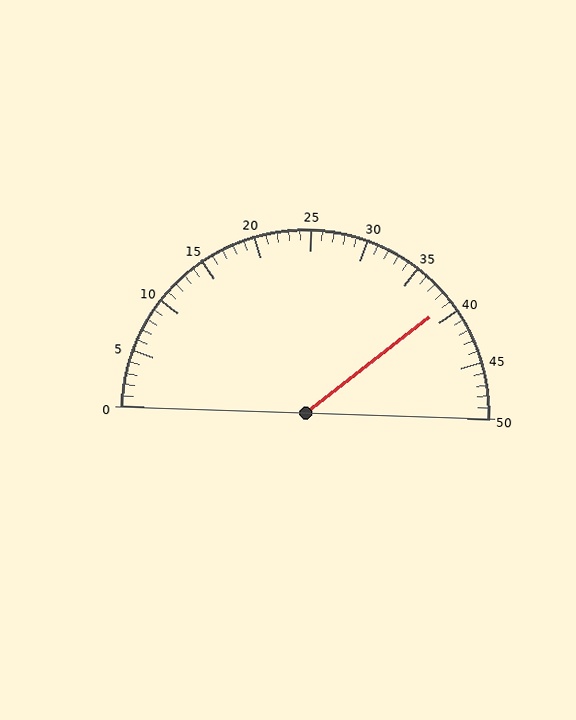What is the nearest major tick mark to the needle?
The nearest major tick mark is 40.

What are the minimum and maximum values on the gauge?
The gauge ranges from 0 to 50.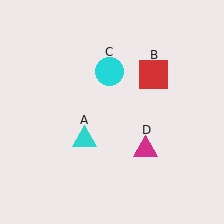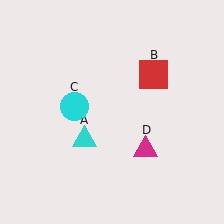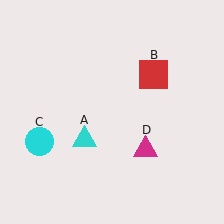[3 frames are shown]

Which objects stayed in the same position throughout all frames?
Cyan triangle (object A) and red square (object B) and magenta triangle (object D) remained stationary.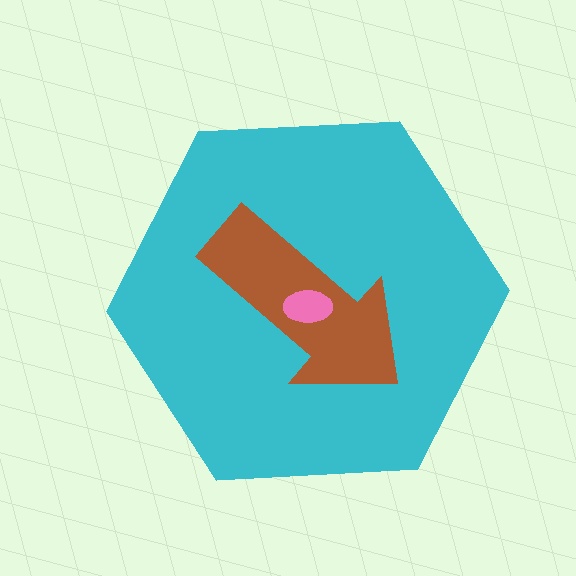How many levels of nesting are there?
3.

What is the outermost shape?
The cyan hexagon.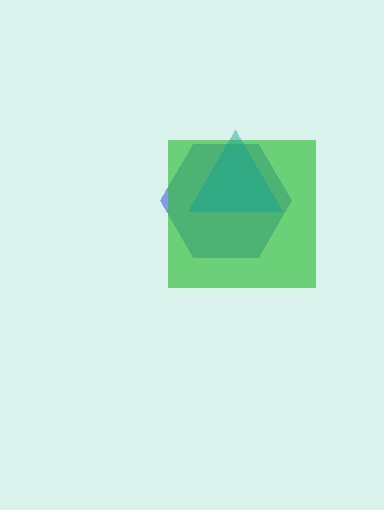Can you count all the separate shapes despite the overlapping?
Yes, there are 3 separate shapes.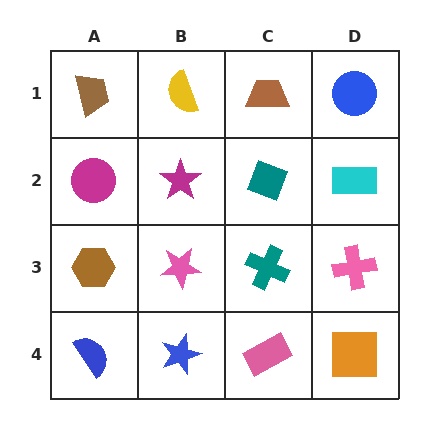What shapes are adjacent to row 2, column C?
A brown trapezoid (row 1, column C), a teal cross (row 3, column C), a magenta star (row 2, column B), a cyan rectangle (row 2, column D).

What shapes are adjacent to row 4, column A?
A brown hexagon (row 3, column A), a blue star (row 4, column B).